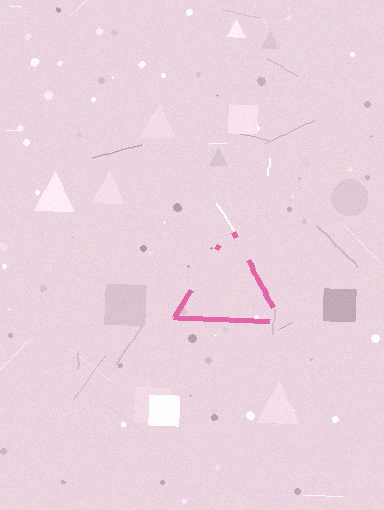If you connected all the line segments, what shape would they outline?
They would outline a triangle.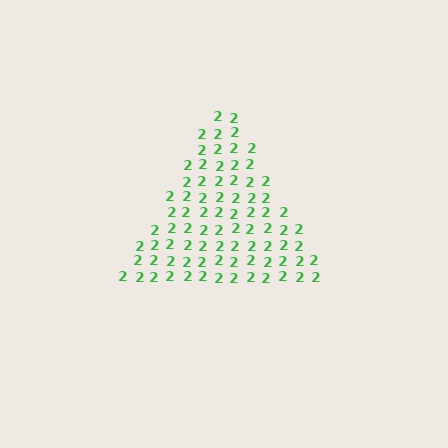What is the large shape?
The large shape is a triangle.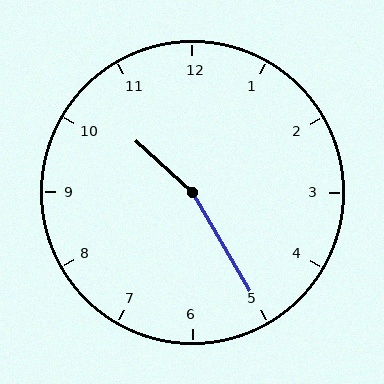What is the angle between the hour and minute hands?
Approximately 162 degrees.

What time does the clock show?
10:25.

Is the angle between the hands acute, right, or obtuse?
It is obtuse.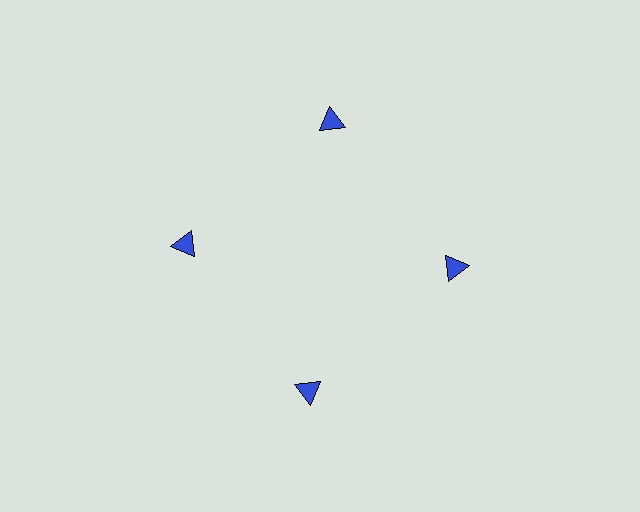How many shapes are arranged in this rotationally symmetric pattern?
There are 4 shapes, arranged in 4 groups of 1.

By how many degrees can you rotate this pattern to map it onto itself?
The pattern maps onto itself every 90 degrees of rotation.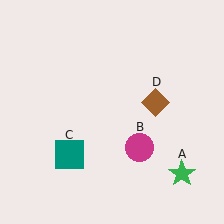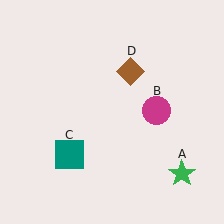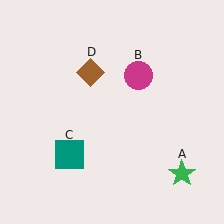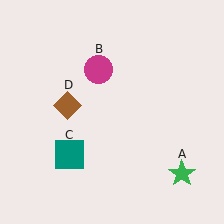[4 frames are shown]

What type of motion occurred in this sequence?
The magenta circle (object B), brown diamond (object D) rotated counterclockwise around the center of the scene.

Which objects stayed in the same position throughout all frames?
Green star (object A) and teal square (object C) remained stationary.